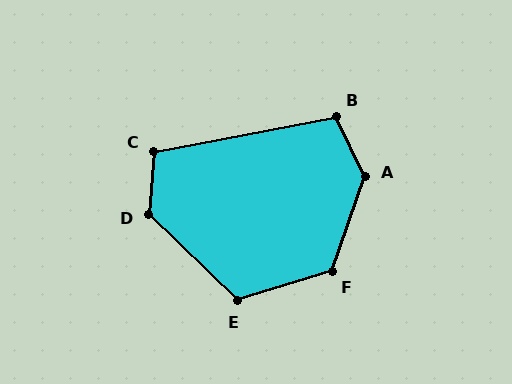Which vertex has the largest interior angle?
A, at approximately 135 degrees.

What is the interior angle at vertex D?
Approximately 129 degrees (obtuse).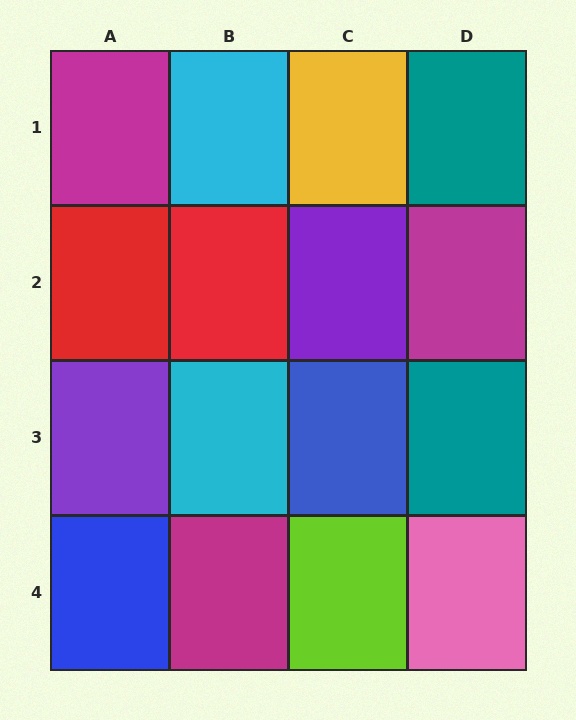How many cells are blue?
2 cells are blue.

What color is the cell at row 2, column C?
Purple.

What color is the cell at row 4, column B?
Magenta.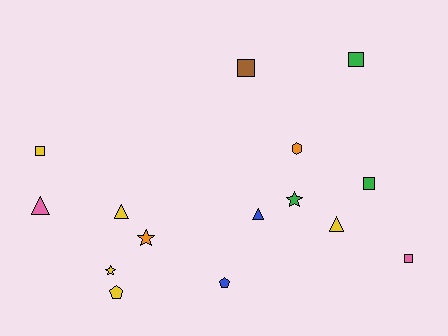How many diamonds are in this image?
There are no diamonds.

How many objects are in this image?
There are 15 objects.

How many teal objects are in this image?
There are no teal objects.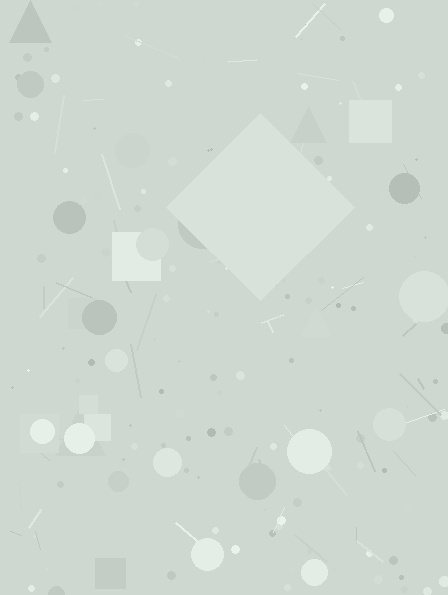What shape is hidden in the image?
A diamond is hidden in the image.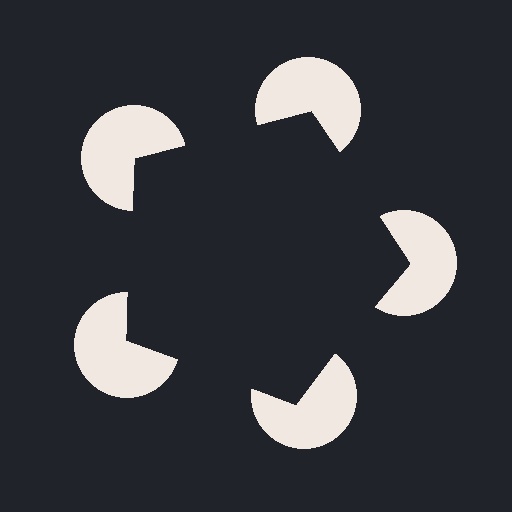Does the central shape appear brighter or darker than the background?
It typically appears slightly darker than the background, even though no actual brightness change is drawn.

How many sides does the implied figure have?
5 sides.